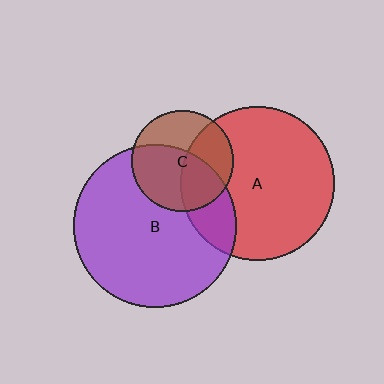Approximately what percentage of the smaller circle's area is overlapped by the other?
Approximately 55%.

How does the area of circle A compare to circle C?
Approximately 2.3 times.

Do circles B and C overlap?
Yes.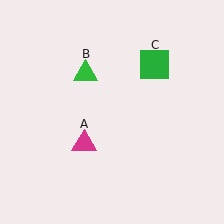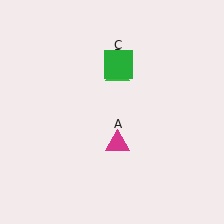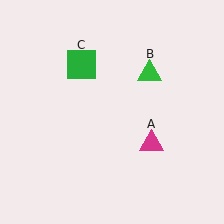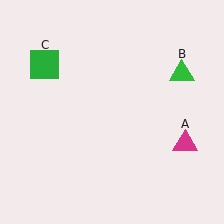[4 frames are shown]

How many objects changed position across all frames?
3 objects changed position: magenta triangle (object A), green triangle (object B), green square (object C).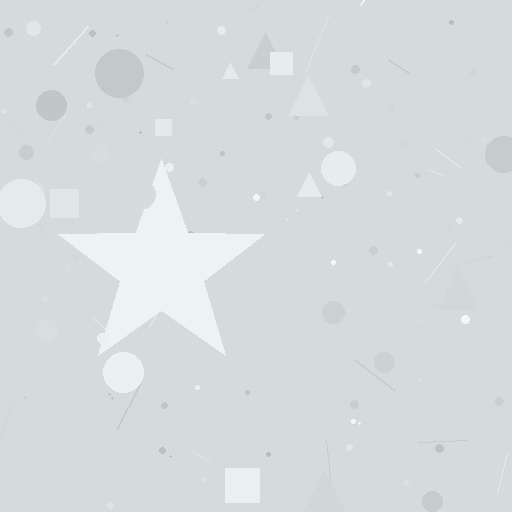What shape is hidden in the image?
A star is hidden in the image.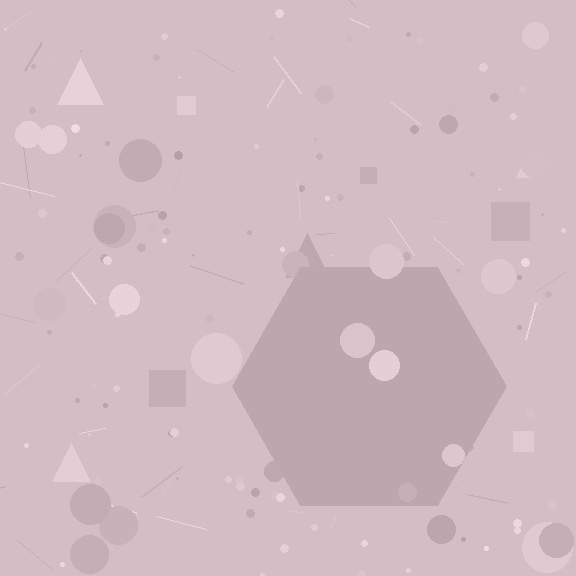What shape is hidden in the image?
A hexagon is hidden in the image.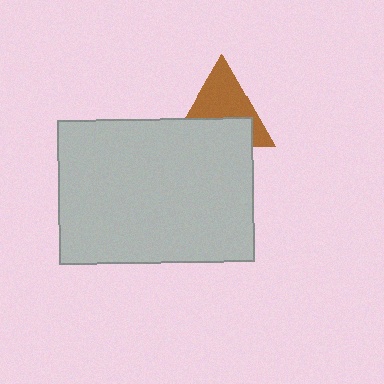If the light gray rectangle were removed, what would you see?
You would see the complete brown triangle.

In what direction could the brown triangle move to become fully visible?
The brown triangle could move up. That would shift it out from behind the light gray rectangle entirely.